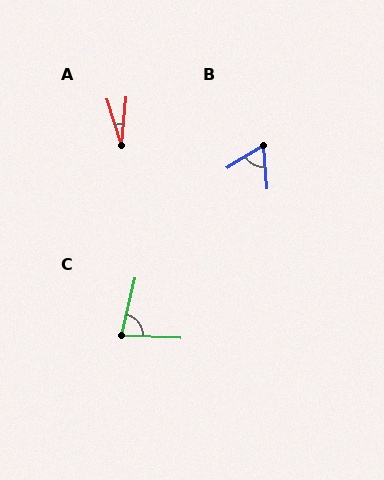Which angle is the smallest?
A, at approximately 23 degrees.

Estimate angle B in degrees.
Approximately 63 degrees.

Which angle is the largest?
C, at approximately 79 degrees.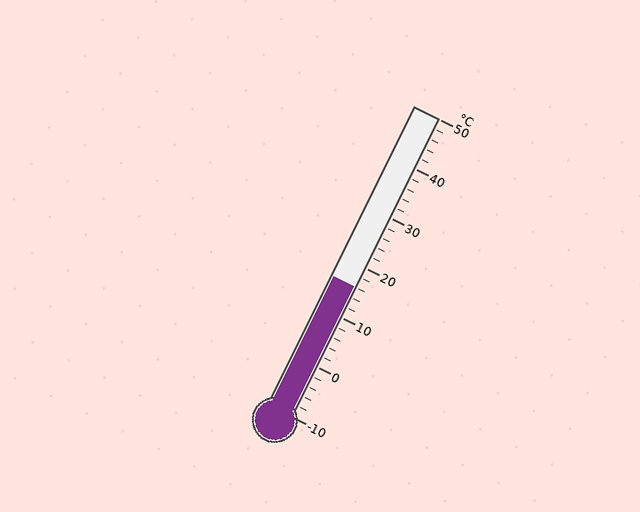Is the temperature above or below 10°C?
The temperature is above 10°C.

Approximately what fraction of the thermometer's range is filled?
The thermometer is filled to approximately 45% of its range.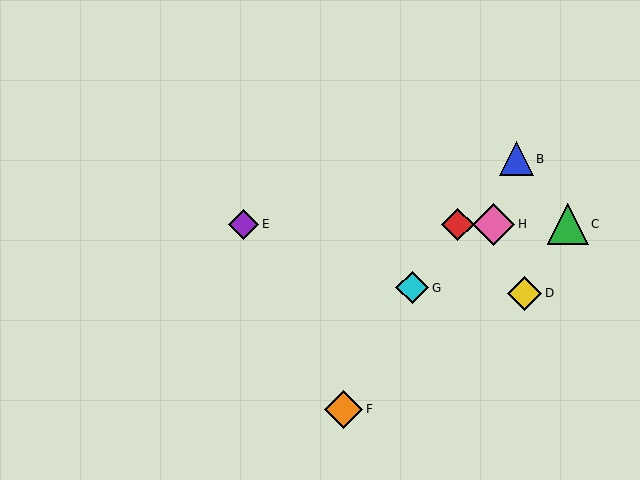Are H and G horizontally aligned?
No, H is at y≈224 and G is at y≈288.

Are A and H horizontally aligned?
Yes, both are at y≈224.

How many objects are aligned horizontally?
4 objects (A, C, E, H) are aligned horizontally.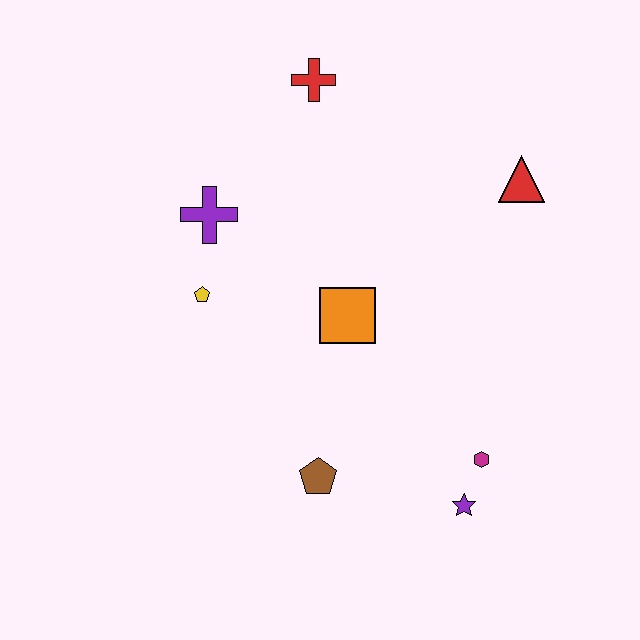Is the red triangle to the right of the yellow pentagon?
Yes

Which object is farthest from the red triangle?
The brown pentagon is farthest from the red triangle.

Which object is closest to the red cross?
The purple cross is closest to the red cross.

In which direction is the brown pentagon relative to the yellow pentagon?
The brown pentagon is below the yellow pentagon.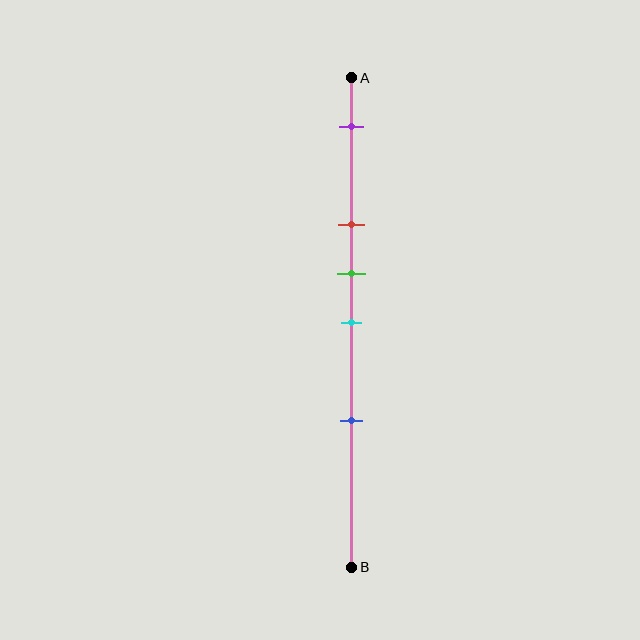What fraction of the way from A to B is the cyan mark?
The cyan mark is approximately 50% (0.5) of the way from A to B.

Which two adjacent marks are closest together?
The green and cyan marks are the closest adjacent pair.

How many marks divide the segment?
There are 5 marks dividing the segment.